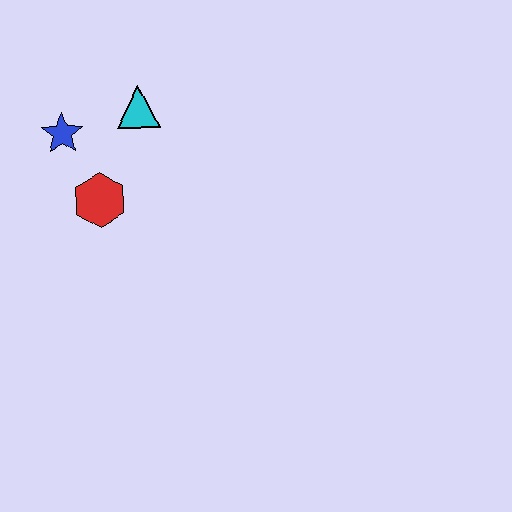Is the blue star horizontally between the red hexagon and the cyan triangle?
No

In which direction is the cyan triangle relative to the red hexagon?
The cyan triangle is above the red hexagon.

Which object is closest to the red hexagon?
The blue star is closest to the red hexagon.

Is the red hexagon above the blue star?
No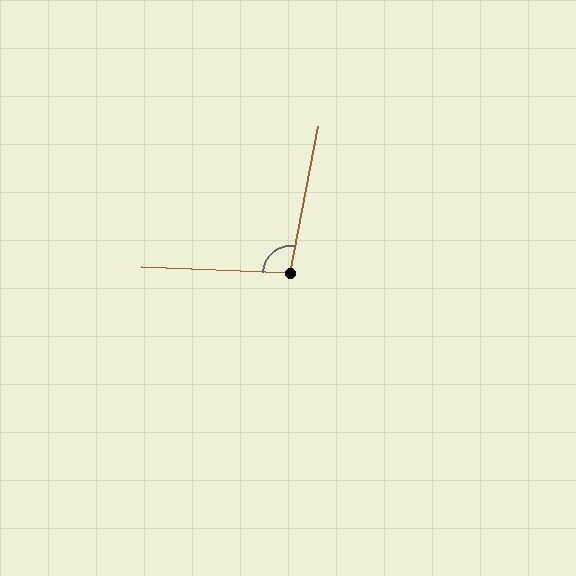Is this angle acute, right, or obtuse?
It is obtuse.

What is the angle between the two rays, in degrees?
Approximately 98 degrees.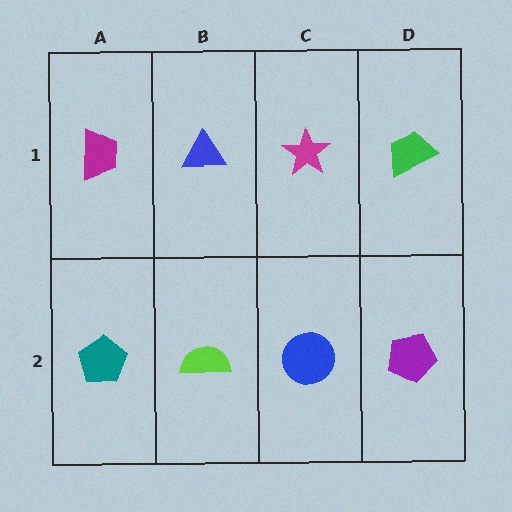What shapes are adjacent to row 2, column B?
A blue triangle (row 1, column B), a teal pentagon (row 2, column A), a blue circle (row 2, column C).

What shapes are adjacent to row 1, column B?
A lime semicircle (row 2, column B), a magenta trapezoid (row 1, column A), a magenta star (row 1, column C).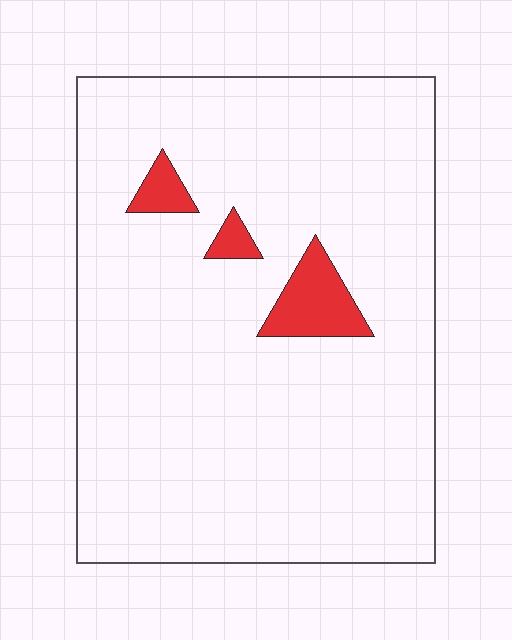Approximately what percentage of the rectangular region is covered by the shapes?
Approximately 5%.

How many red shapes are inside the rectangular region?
3.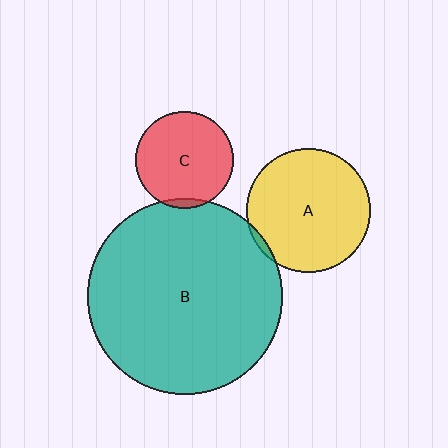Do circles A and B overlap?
Yes.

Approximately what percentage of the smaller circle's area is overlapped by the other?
Approximately 5%.